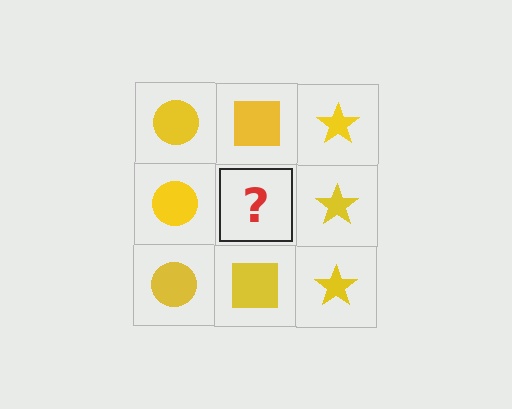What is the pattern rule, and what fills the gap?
The rule is that each column has a consistent shape. The gap should be filled with a yellow square.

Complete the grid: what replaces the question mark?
The question mark should be replaced with a yellow square.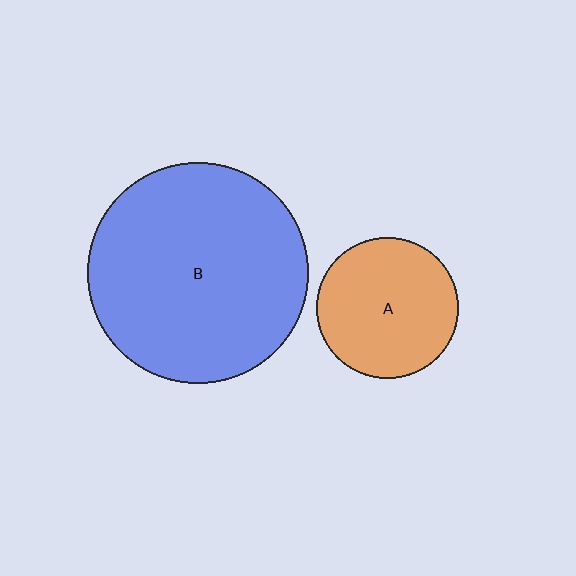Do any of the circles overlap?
No, none of the circles overlap.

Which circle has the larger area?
Circle B (blue).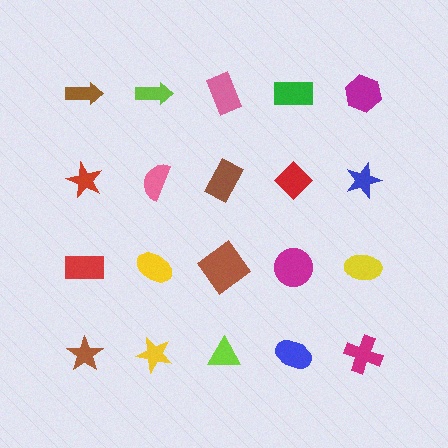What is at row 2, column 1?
A red star.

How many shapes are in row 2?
5 shapes.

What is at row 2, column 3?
A brown rectangle.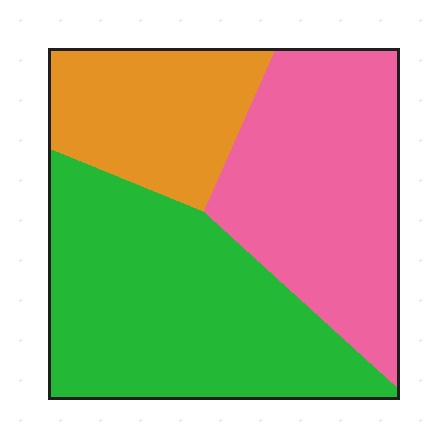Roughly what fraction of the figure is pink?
Pink covers 35% of the figure.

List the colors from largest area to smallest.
From largest to smallest: green, pink, orange.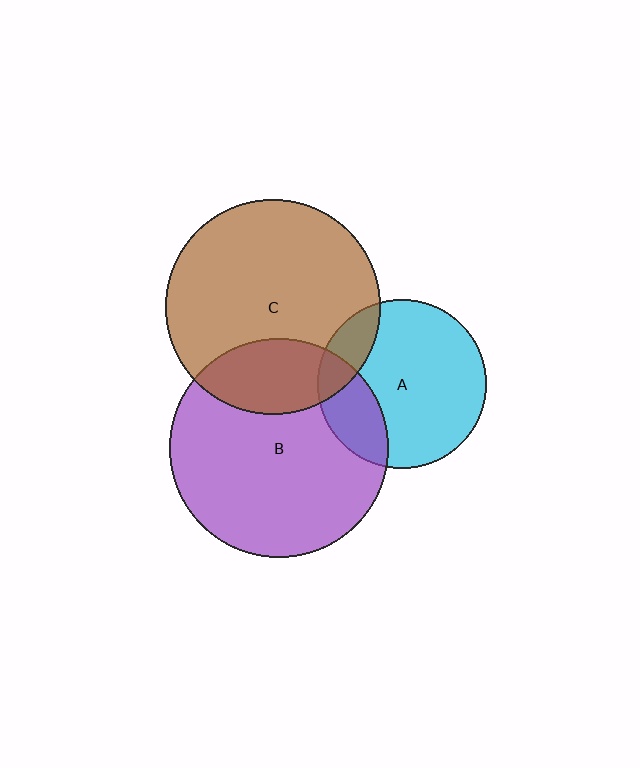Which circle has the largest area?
Circle B (purple).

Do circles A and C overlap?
Yes.